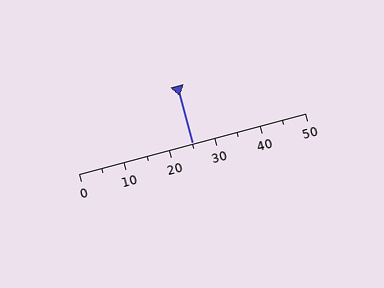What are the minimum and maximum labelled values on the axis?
The axis runs from 0 to 50.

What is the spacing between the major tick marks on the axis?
The major ticks are spaced 10 apart.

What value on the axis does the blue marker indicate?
The marker indicates approximately 25.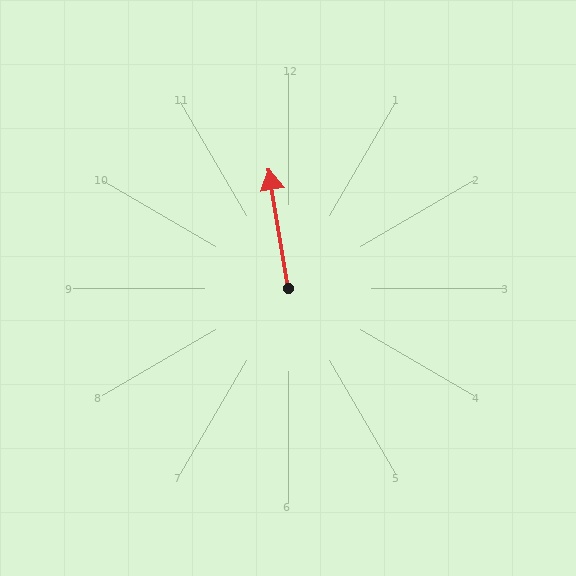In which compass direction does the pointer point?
North.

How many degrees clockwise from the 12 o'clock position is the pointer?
Approximately 351 degrees.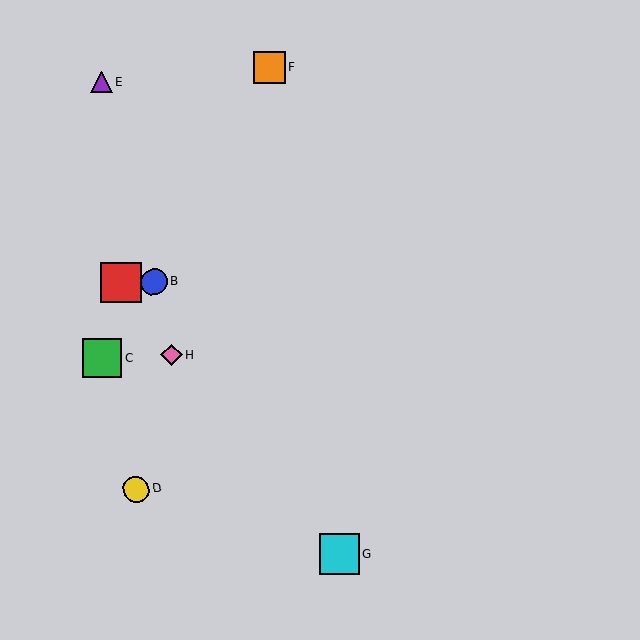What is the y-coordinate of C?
Object C is at y≈357.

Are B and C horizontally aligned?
No, B is at y≈282 and C is at y≈357.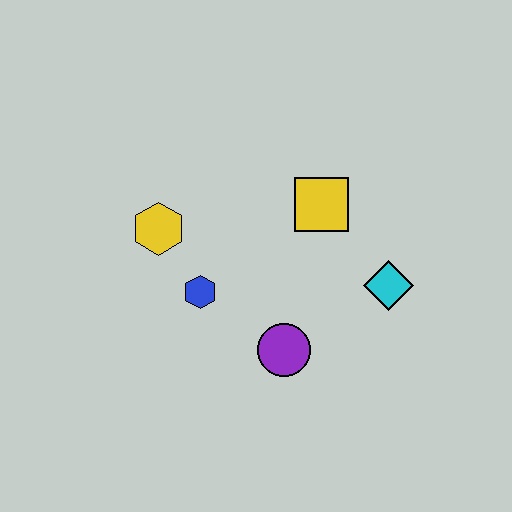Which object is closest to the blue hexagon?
The yellow hexagon is closest to the blue hexagon.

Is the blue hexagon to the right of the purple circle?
No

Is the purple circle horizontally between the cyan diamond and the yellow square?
No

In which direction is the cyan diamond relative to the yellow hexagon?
The cyan diamond is to the right of the yellow hexagon.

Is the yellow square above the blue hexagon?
Yes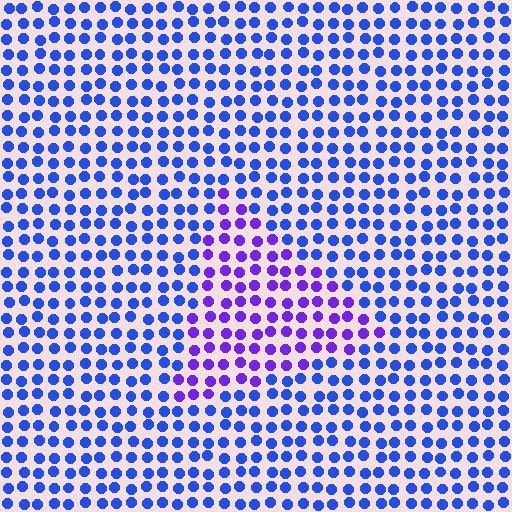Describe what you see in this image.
The image is filled with small blue elements in a uniform arrangement. A triangle-shaped region is visible where the elements are tinted to a slightly different hue, forming a subtle color boundary.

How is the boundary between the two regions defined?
The boundary is defined purely by a slight shift in hue (about 39 degrees). Spacing, size, and orientation are identical on both sides.